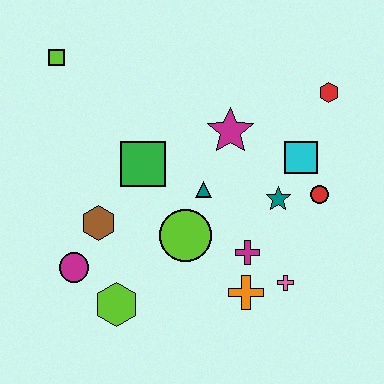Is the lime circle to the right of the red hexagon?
No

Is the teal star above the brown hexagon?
Yes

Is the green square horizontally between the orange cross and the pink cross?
No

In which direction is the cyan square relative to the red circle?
The cyan square is above the red circle.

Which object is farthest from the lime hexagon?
The red hexagon is farthest from the lime hexagon.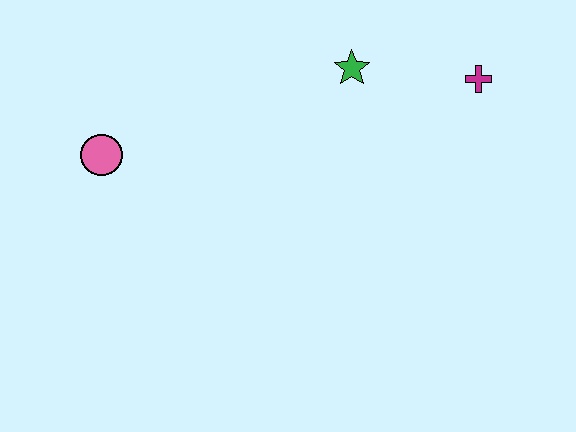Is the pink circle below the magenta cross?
Yes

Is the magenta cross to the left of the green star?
No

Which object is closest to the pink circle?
The green star is closest to the pink circle.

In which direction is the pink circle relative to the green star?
The pink circle is to the left of the green star.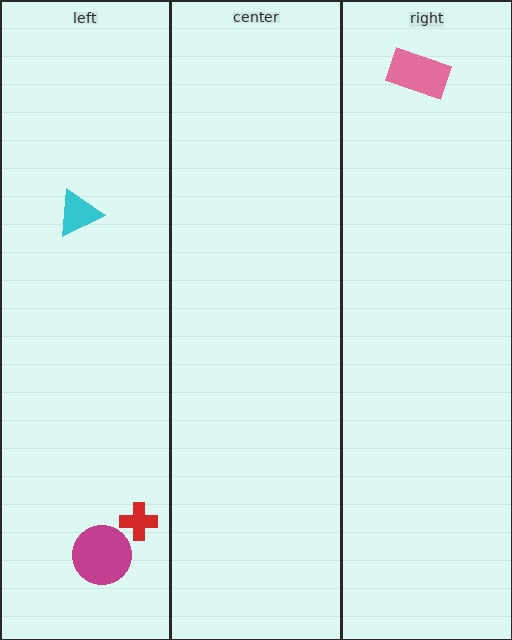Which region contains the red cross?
The left region.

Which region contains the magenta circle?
The left region.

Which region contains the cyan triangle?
The left region.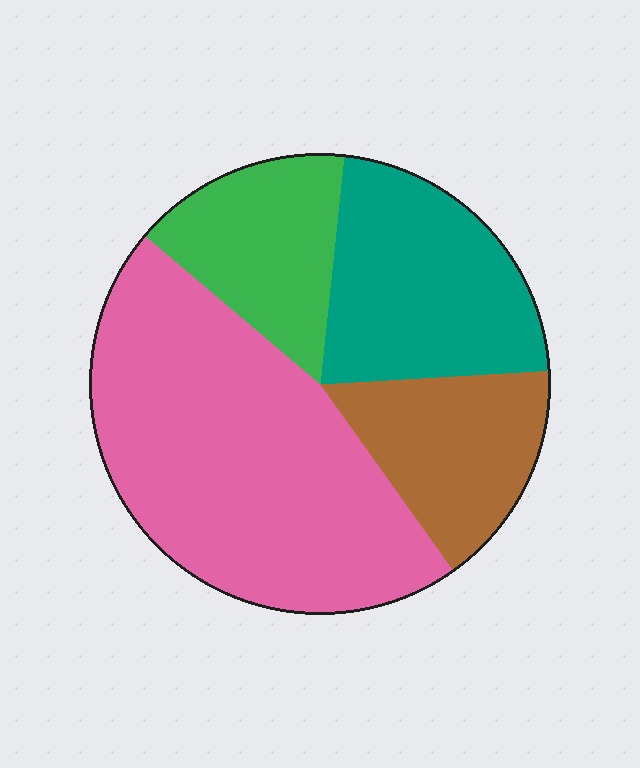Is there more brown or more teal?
Teal.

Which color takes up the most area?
Pink, at roughly 45%.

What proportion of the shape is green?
Green takes up less than a sixth of the shape.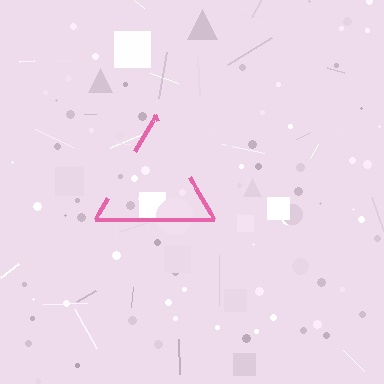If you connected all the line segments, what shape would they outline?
They would outline a triangle.